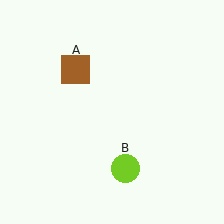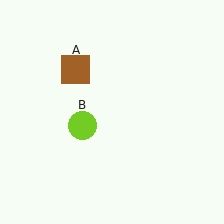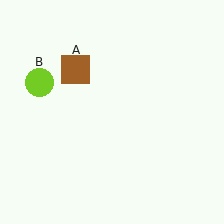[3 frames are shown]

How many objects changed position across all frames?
1 object changed position: lime circle (object B).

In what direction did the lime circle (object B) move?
The lime circle (object B) moved up and to the left.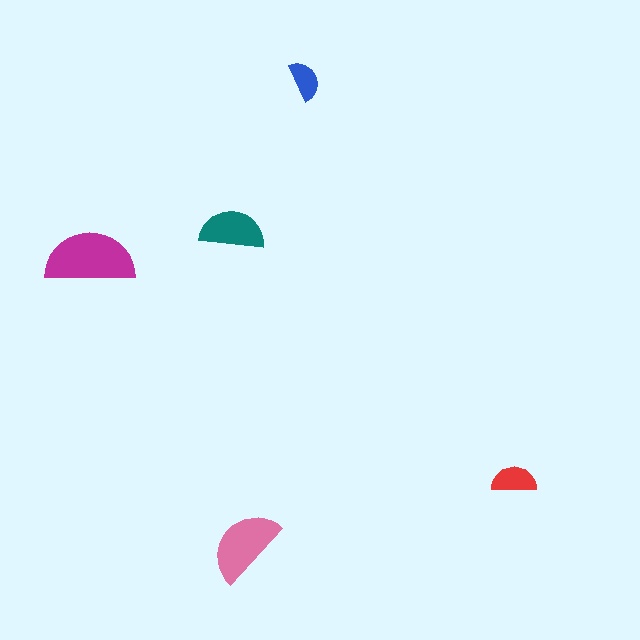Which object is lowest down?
The pink semicircle is bottommost.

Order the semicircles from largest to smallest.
the magenta one, the pink one, the teal one, the red one, the blue one.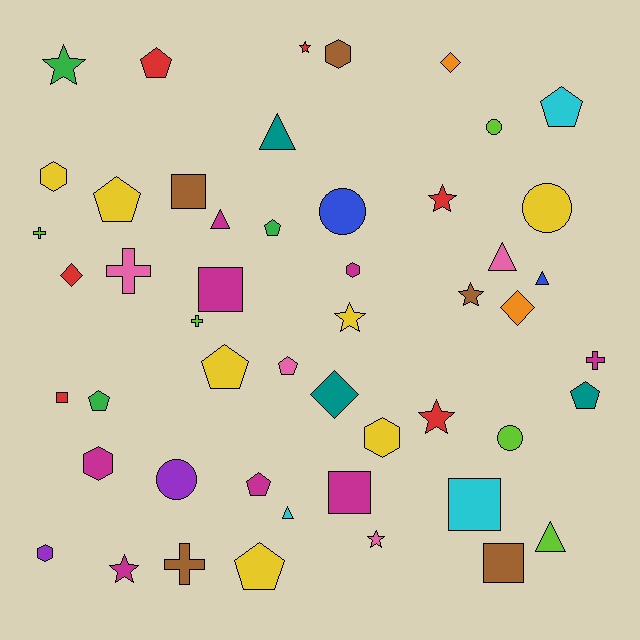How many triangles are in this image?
There are 6 triangles.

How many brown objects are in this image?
There are 5 brown objects.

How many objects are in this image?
There are 50 objects.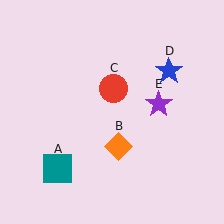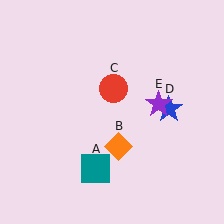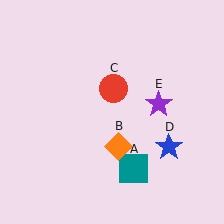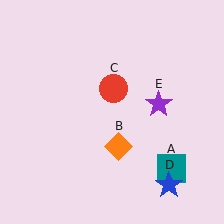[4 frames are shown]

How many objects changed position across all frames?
2 objects changed position: teal square (object A), blue star (object D).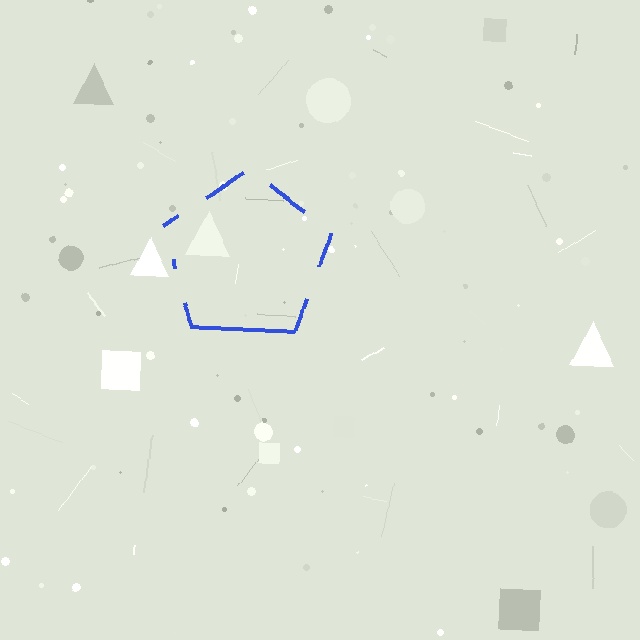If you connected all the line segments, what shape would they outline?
They would outline a pentagon.